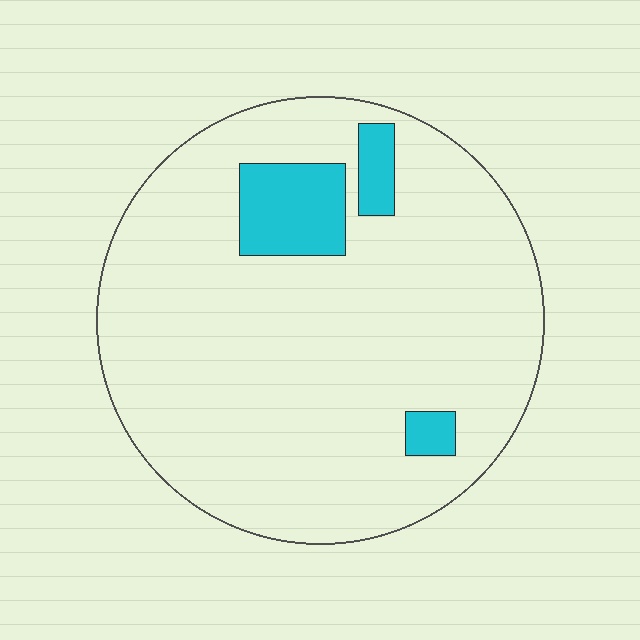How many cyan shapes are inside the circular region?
3.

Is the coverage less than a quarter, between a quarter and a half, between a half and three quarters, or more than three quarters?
Less than a quarter.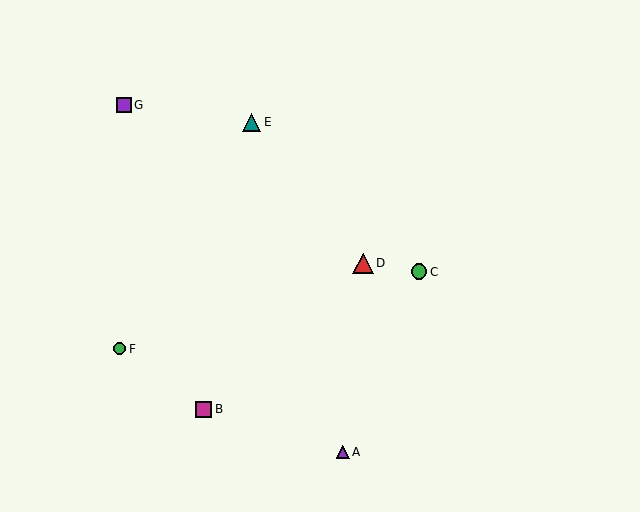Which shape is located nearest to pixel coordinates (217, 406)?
The magenta square (labeled B) at (203, 409) is nearest to that location.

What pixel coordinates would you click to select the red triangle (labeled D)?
Click at (363, 263) to select the red triangle D.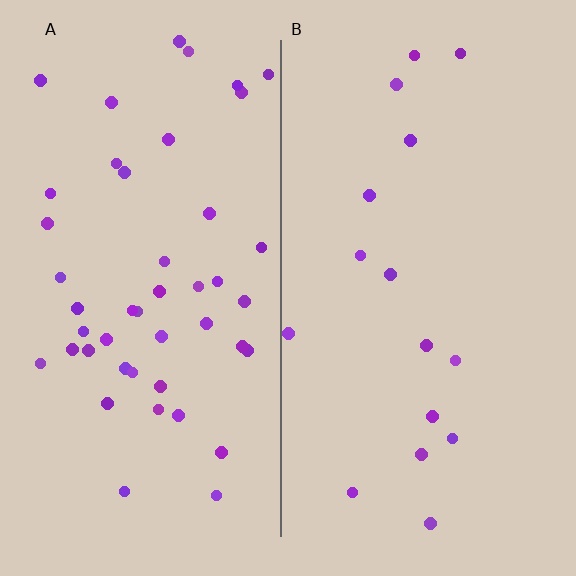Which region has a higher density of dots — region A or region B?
A (the left).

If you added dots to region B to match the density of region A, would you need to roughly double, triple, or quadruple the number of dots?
Approximately triple.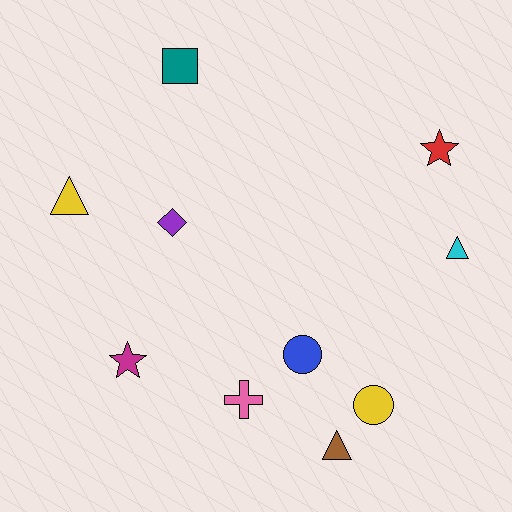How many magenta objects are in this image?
There is 1 magenta object.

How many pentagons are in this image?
There are no pentagons.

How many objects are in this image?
There are 10 objects.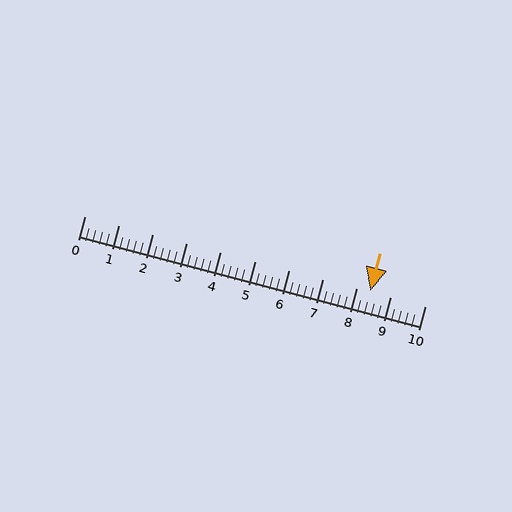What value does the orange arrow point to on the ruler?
The orange arrow points to approximately 8.4.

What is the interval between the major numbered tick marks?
The major tick marks are spaced 1 units apart.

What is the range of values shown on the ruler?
The ruler shows values from 0 to 10.